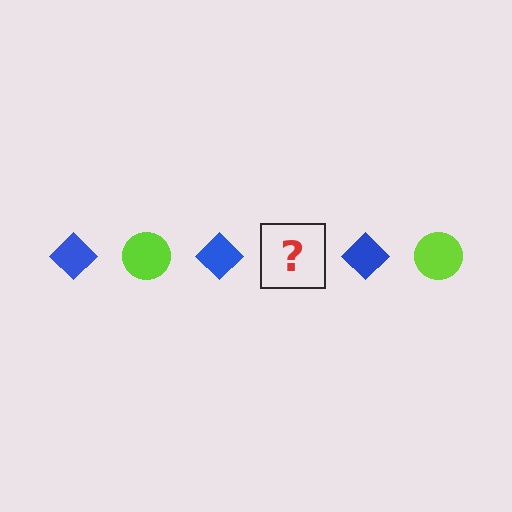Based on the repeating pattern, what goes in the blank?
The blank should be a lime circle.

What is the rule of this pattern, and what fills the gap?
The rule is that the pattern alternates between blue diamond and lime circle. The gap should be filled with a lime circle.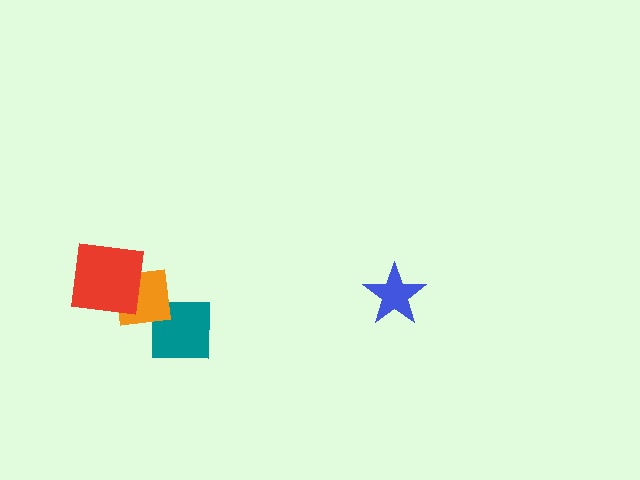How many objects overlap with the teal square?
1 object overlaps with the teal square.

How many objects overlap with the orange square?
2 objects overlap with the orange square.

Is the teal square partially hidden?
Yes, it is partially covered by another shape.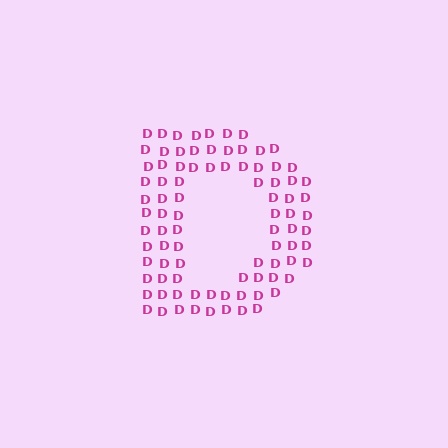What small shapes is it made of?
It is made of small letter D's.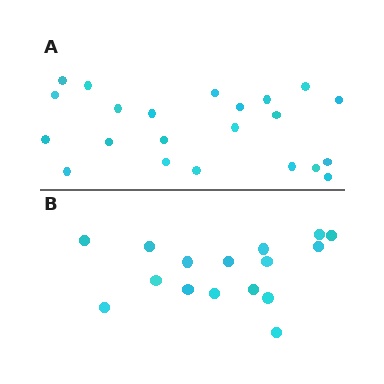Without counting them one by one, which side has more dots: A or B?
Region A (the top region) has more dots.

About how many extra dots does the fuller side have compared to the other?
Region A has about 6 more dots than region B.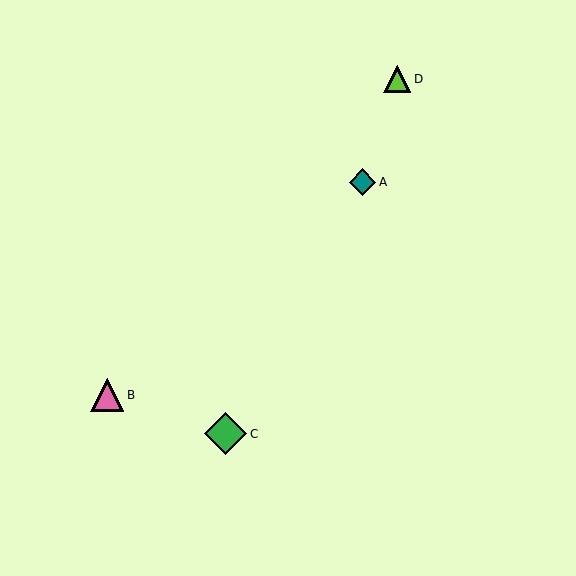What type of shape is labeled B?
Shape B is a pink triangle.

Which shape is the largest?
The green diamond (labeled C) is the largest.